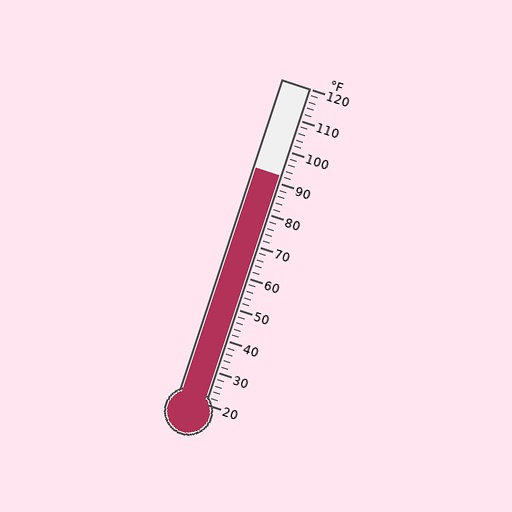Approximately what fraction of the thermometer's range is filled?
The thermometer is filled to approximately 70% of its range.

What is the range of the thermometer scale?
The thermometer scale ranges from 20°F to 120°F.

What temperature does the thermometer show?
The thermometer shows approximately 92°F.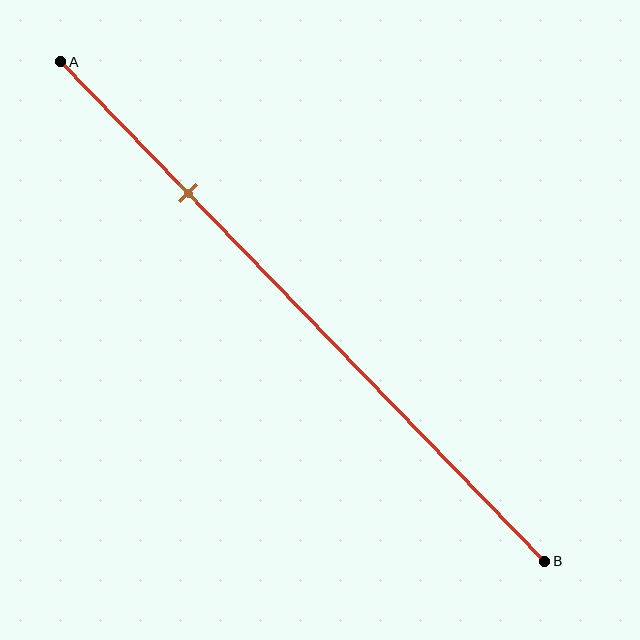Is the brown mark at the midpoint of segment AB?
No, the mark is at about 25% from A, not at the 50% midpoint.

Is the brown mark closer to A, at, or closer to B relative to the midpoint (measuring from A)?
The brown mark is closer to point A than the midpoint of segment AB.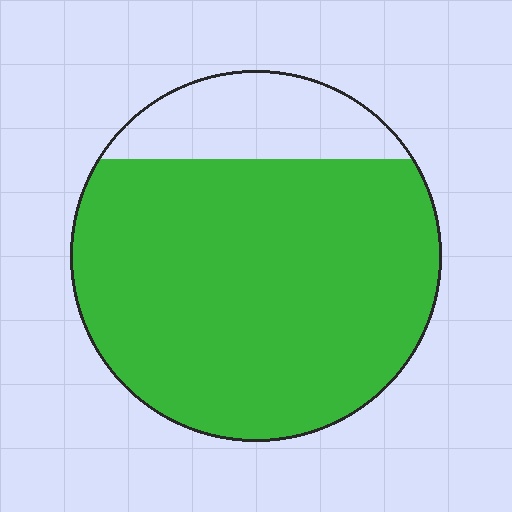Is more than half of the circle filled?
Yes.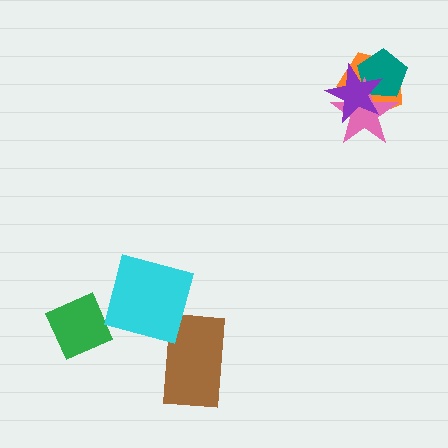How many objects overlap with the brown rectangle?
0 objects overlap with the brown rectangle.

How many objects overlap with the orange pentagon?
3 objects overlap with the orange pentagon.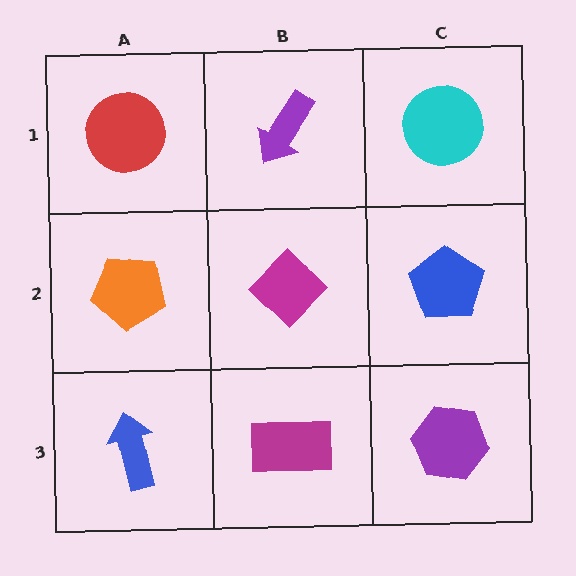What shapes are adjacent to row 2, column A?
A red circle (row 1, column A), a blue arrow (row 3, column A), a magenta diamond (row 2, column B).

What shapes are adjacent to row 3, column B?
A magenta diamond (row 2, column B), a blue arrow (row 3, column A), a purple hexagon (row 3, column C).